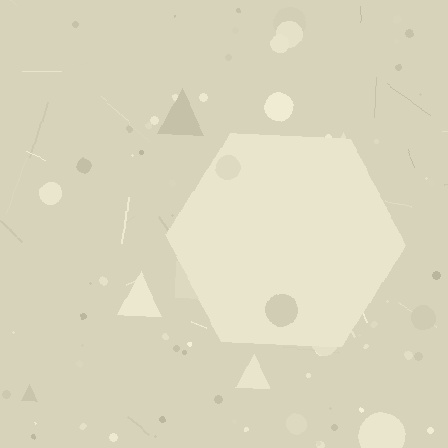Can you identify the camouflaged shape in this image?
The camouflaged shape is a hexagon.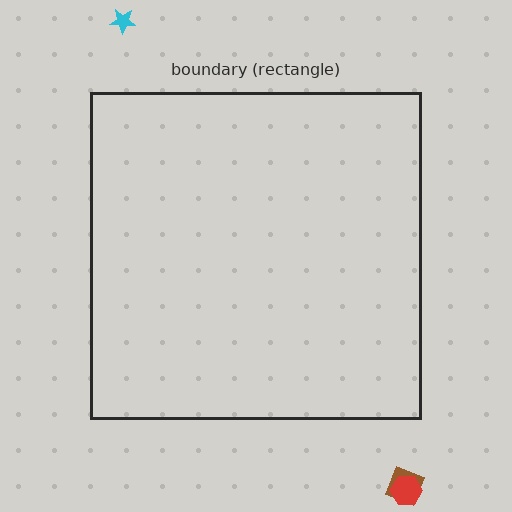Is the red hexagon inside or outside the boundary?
Outside.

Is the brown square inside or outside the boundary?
Outside.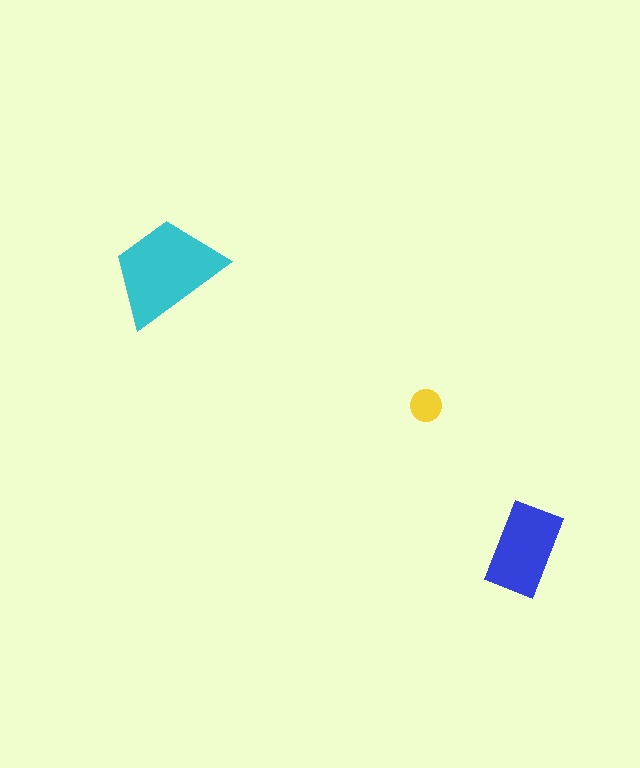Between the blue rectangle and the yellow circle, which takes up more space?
The blue rectangle.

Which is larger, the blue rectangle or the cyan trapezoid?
The cyan trapezoid.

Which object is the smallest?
The yellow circle.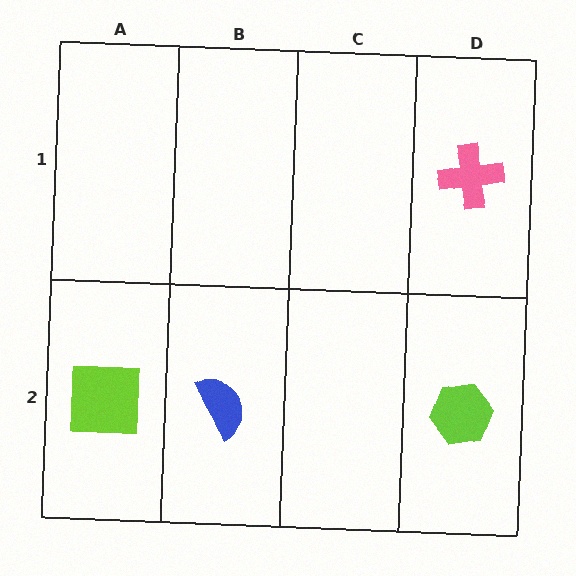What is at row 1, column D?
A pink cross.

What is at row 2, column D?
A lime hexagon.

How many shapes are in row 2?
3 shapes.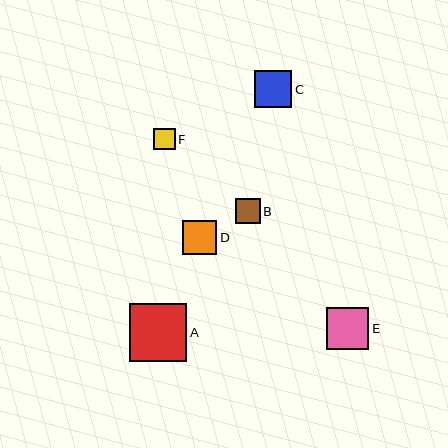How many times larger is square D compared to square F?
Square D is approximately 1.6 times the size of square F.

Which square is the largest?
Square A is the largest with a size of approximately 58 pixels.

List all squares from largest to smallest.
From largest to smallest: A, E, C, D, B, F.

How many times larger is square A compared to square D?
Square A is approximately 1.7 times the size of square D.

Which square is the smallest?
Square F is the smallest with a size of approximately 21 pixels.